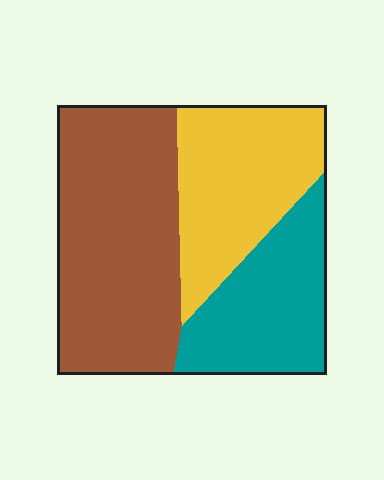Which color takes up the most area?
Brown, at roughly 45%.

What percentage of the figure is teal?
Teal takes up about one quarter (1/4) of the figure.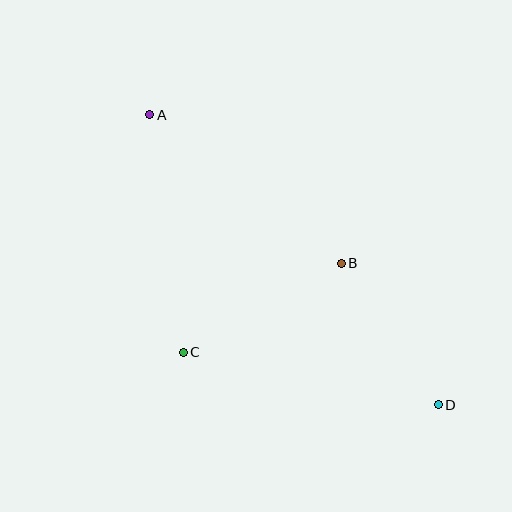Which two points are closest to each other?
Points B and D are closest to each other.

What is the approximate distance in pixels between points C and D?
The distance between C and D is approximately 260 pixels.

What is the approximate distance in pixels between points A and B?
The distance between A and B is approximately 242 pixels.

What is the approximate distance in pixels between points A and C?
The distance between A and C is approximately 240 pixels.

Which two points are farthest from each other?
Points A and D are farthest from each other.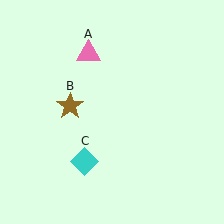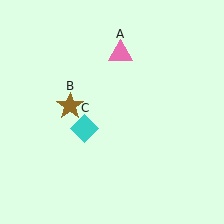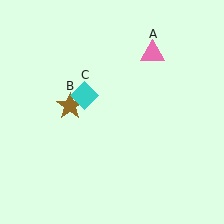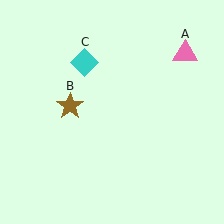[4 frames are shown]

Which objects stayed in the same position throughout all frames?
Brown star (object B) remained stationary.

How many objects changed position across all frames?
2 objects changed position: pink triangle (object A), cyan diamond (object C).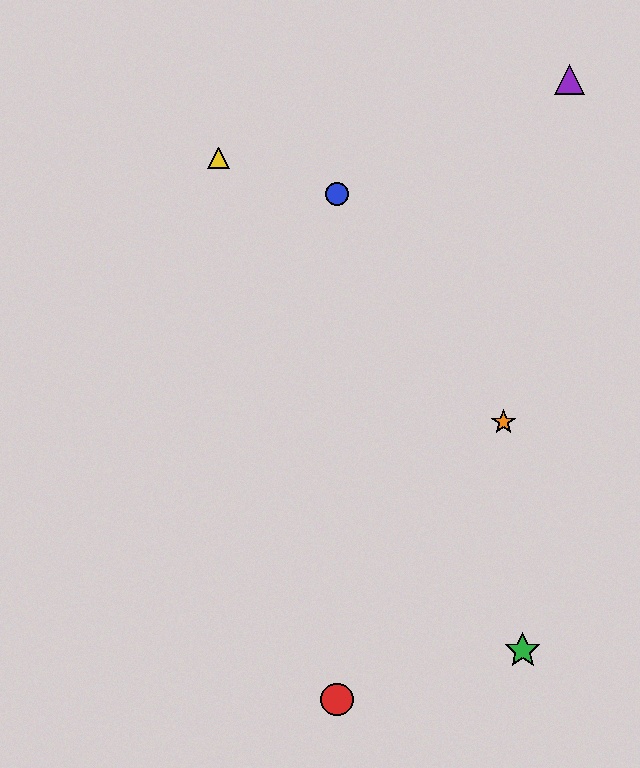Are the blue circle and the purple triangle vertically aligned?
No, the blue circle is at x≈337 and the purple triangle is at x≈569.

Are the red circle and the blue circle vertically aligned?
Yes, both are at x≈337.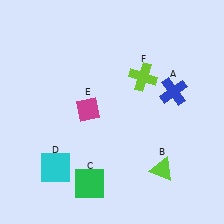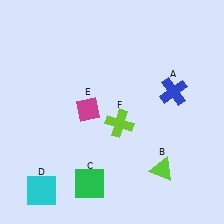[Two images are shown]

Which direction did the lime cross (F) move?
The lime cross (F) moved down.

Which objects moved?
The objects that moved are: the cyan square (D), the lime cross (F).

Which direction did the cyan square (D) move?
The cyan square (D) moved down.